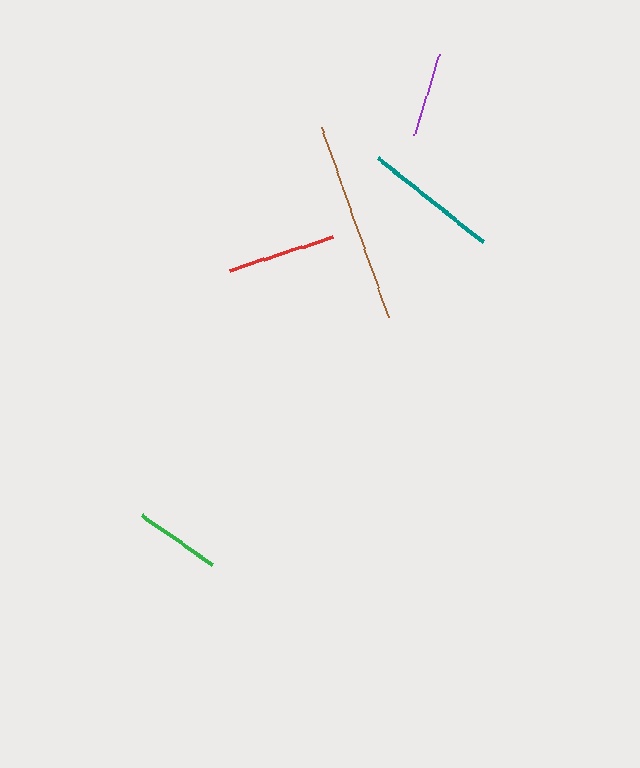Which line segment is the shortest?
The purple line is the shortest at approximately 85 pixels.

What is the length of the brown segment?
The brown segment is approximately 201 pixels long.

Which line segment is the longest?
The brown line is the longest at approximately 201 pixels.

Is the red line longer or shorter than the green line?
The red line is longer than the green line.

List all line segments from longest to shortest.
From longest to shortest: brown, teal, red, green, purple.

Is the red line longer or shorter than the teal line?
The teal line is longer than the red line.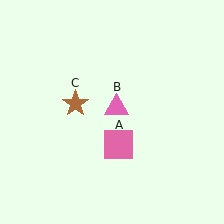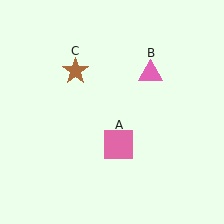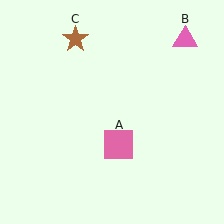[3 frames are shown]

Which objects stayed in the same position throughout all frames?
Pink square (object A) remained stationary.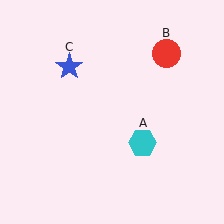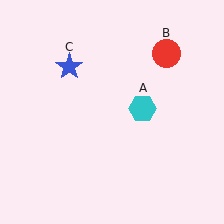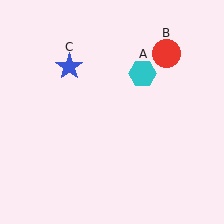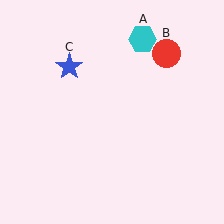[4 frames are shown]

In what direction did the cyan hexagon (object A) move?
The cyan hexagon (object A) moved up.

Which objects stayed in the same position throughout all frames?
Red circle (object B) and blue star (object C) remained stationary.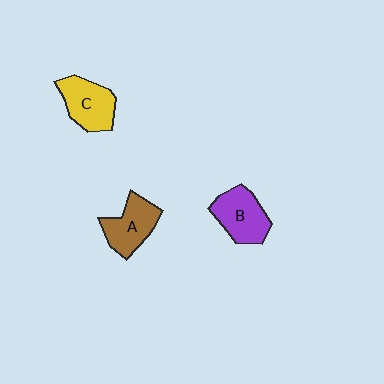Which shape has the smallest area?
Shape A (brown).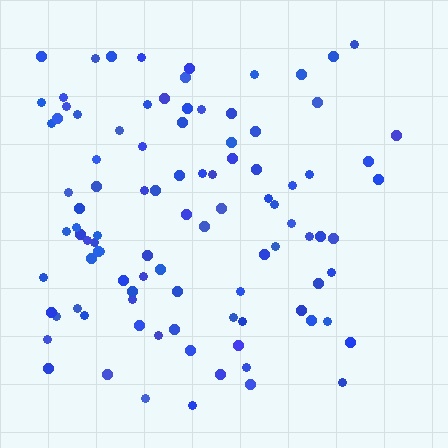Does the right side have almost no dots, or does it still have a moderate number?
Still a moderate number, just noticeably fewer than the left.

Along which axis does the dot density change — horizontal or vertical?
Horizontal.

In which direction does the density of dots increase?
From right to left, with the left side densest.